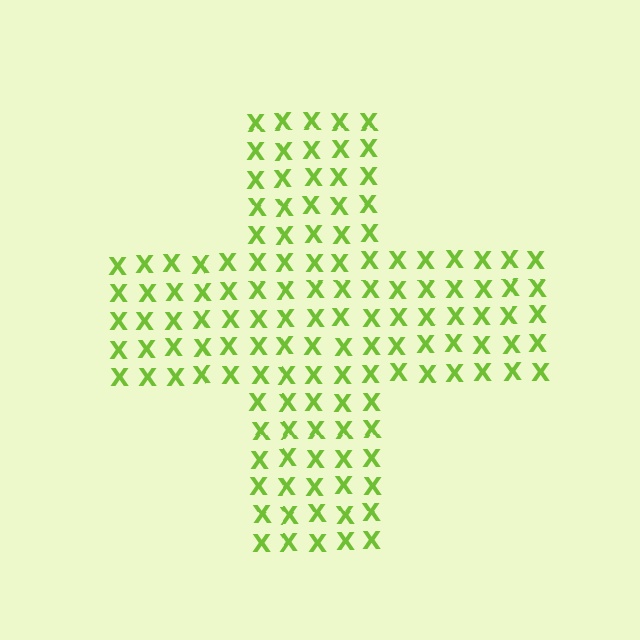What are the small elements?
The small elements are letter X's.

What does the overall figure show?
The overall figure shows a cross.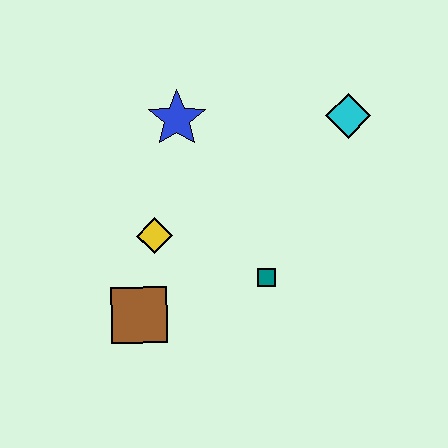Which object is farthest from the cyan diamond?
The brown square is farthest from the cyan diamond.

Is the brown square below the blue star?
Yes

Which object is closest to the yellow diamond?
The brown square is closest to the yellow diamond.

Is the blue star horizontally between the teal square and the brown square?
Yes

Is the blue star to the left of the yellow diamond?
No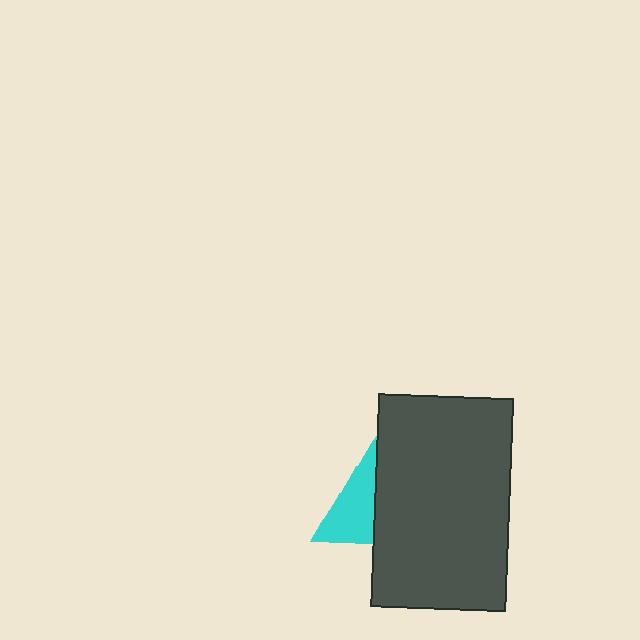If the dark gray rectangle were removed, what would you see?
You would see the complete cyan triangle.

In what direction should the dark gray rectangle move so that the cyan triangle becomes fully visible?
The dark gray rectangle should move right. That is the shortest direction to clear the overlap and leave the cyan triangle fully visible.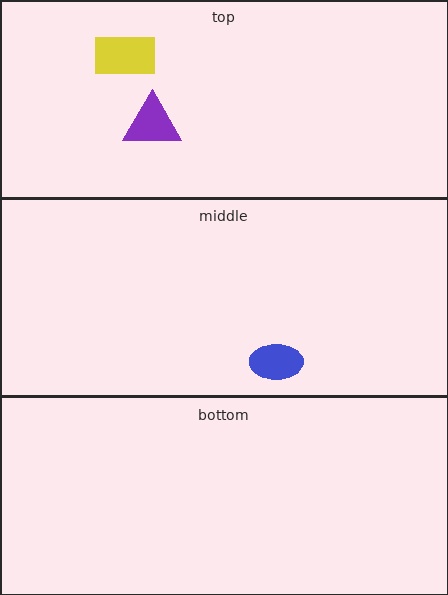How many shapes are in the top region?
2.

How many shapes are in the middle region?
1.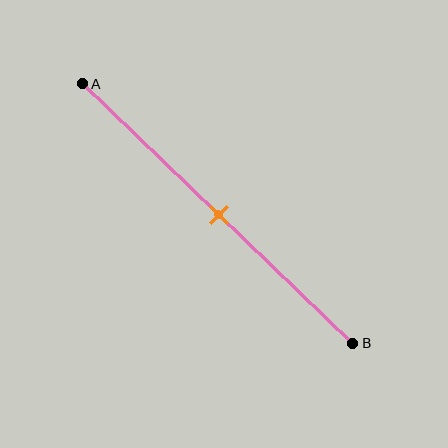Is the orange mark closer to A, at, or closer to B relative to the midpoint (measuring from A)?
The orange mark is approximately at the midpoint of segment AB.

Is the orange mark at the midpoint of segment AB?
Yes, the mark is approximately at the midpoint.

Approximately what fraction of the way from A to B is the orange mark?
The orange mark is approximately 50% of the way from A to B.